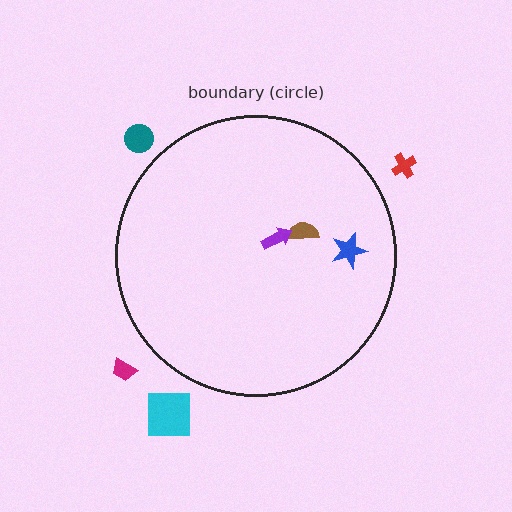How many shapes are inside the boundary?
3 inside, 4 outside.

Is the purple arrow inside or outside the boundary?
Inside.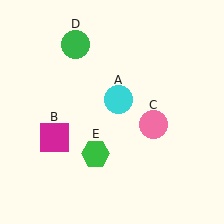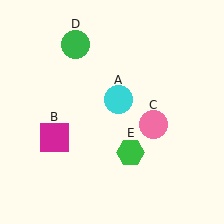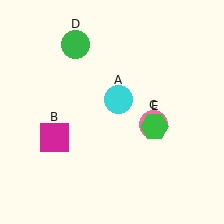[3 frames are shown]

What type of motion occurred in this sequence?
The green hexagon (object E) rotated counterclockwise around the center of the scene.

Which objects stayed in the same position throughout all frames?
Cyan circle (object A) and magenta square (object B) and pink circle (object C) and green circle (object D) remained stationary.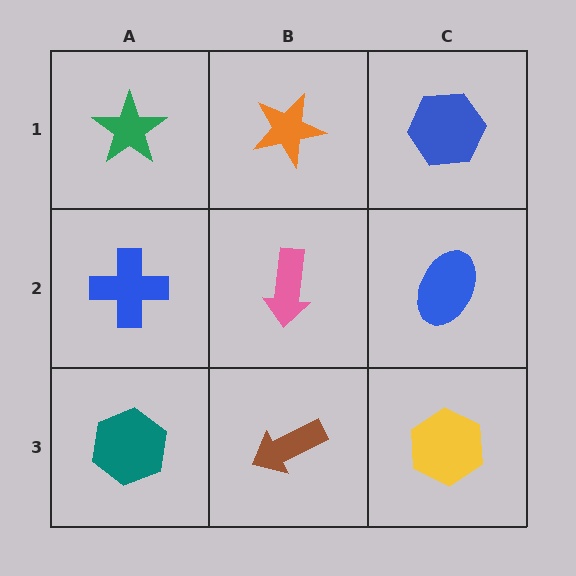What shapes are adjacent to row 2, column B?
An orange star (row 1, column B), a brown arrow (row 3, column B), a blue cross (row 2, column A), a blue ellipse (row 2, column C).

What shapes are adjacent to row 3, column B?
A pink arrow (row 2, column B), a teal hexagon (row 3, column A), a yellow hexagon (row 3, column C).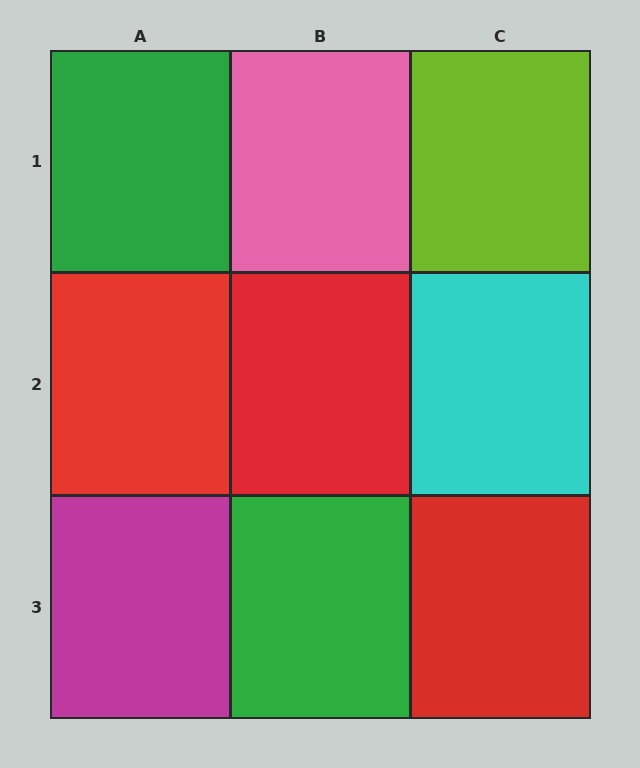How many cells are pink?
1 cell is pink.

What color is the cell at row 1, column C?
Lime.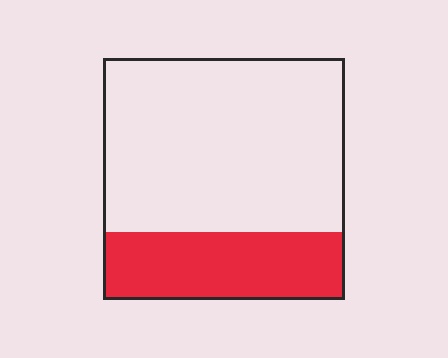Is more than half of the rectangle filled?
No.